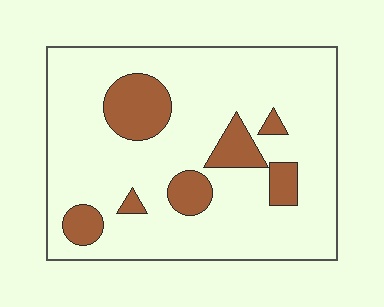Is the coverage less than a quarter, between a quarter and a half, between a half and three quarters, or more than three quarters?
Less than a quarter.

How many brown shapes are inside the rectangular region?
7.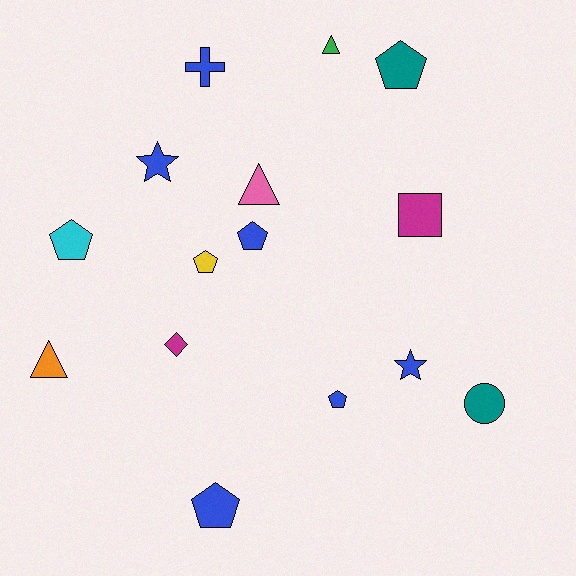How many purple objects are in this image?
There are no purple objects.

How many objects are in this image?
There are 15 objects.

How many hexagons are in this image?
There are no hexagons.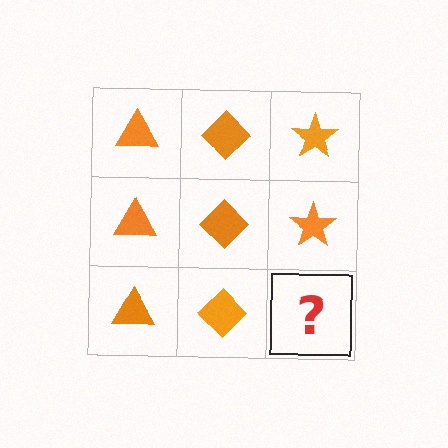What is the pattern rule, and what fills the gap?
The rule is that each column has a consistent shape. The gap should be filled with an orange star.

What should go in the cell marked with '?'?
The missing cell should contain an orange star.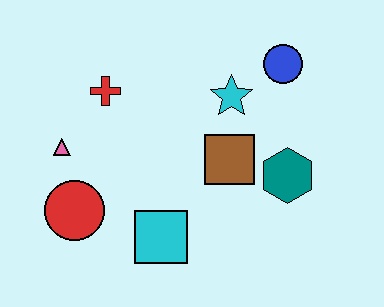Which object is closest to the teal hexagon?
The brown square is closest to the teal hexagon.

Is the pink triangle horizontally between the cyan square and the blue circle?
No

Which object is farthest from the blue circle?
The red circle is farthest from the blue circle.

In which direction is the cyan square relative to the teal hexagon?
The cyan square is to the left of the teal hexagon.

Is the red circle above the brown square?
No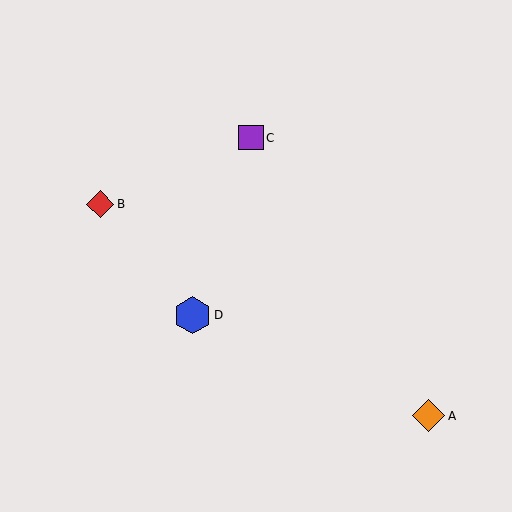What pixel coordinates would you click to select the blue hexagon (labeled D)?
Click at (192, 315) to select the blue hexagon D.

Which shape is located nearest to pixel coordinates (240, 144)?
The purple square (labeled C) at (251, 138) is nearest to that location.